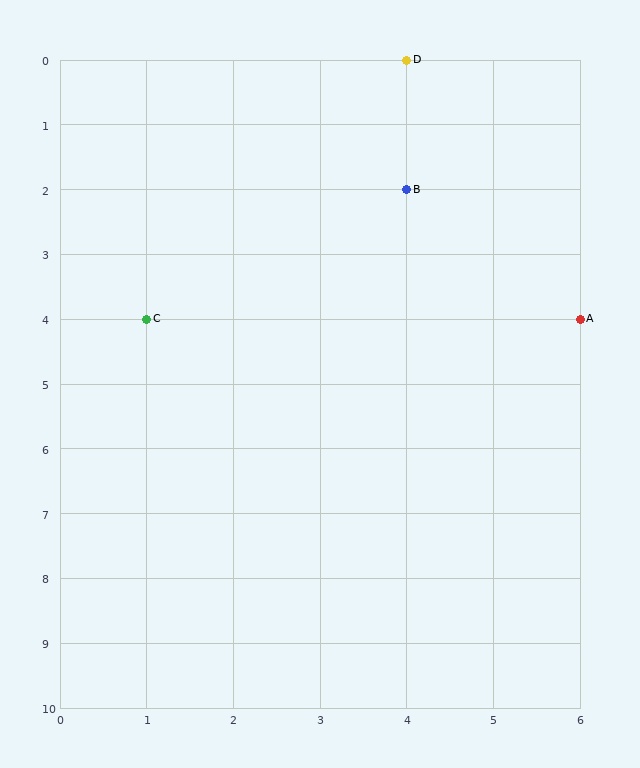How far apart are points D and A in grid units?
Points D and A are 2 columns and 4 rows apart (about 4.5 grid units diagonally).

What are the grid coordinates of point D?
Point D is at grid coordinates (4, 0).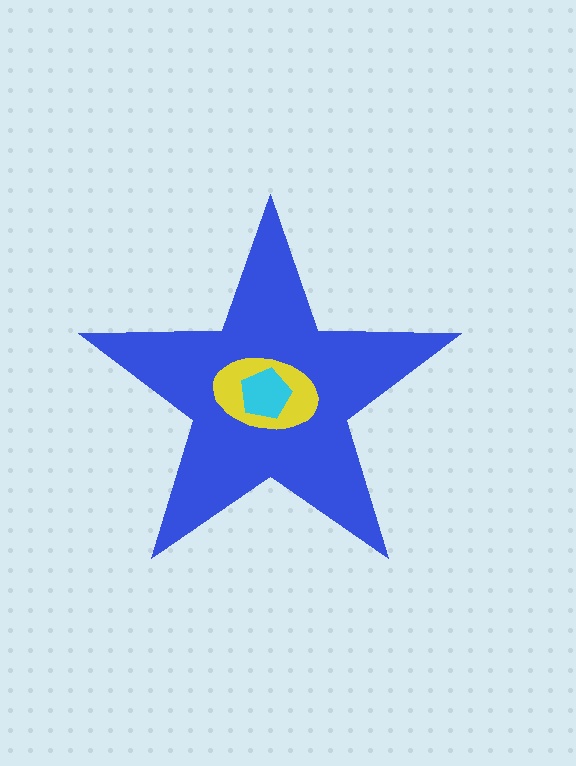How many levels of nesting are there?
3.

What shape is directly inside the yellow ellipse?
The cyan pentagon.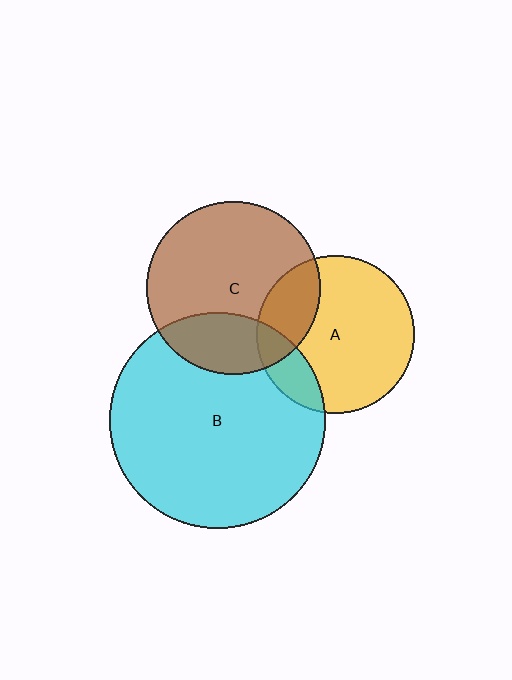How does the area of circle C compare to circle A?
Approximately 1.2 times.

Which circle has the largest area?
Circle B (cyan).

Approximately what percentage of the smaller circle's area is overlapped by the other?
Approximately 25%.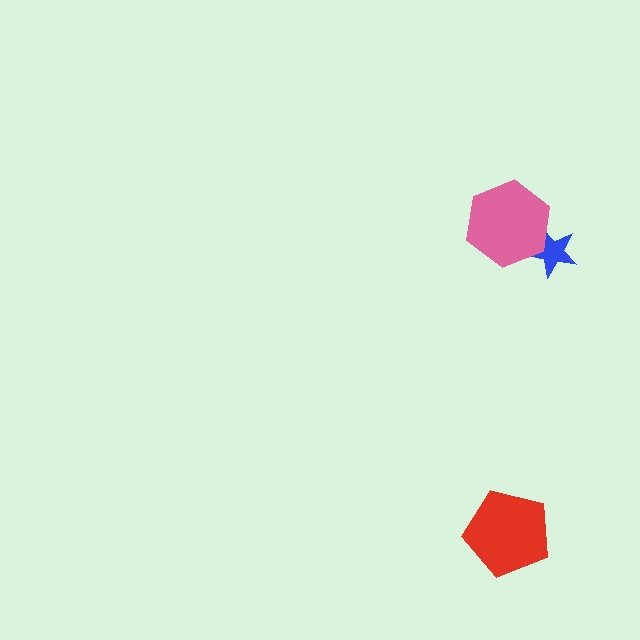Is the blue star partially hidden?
Yes, it is partially covered by another shape.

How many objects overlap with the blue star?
1 object overlaps with the blue star.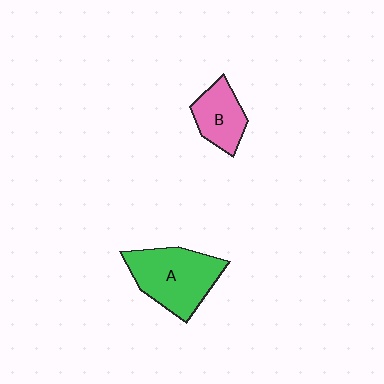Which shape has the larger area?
Shape A (green).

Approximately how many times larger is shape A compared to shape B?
Approximately 1.7 times.